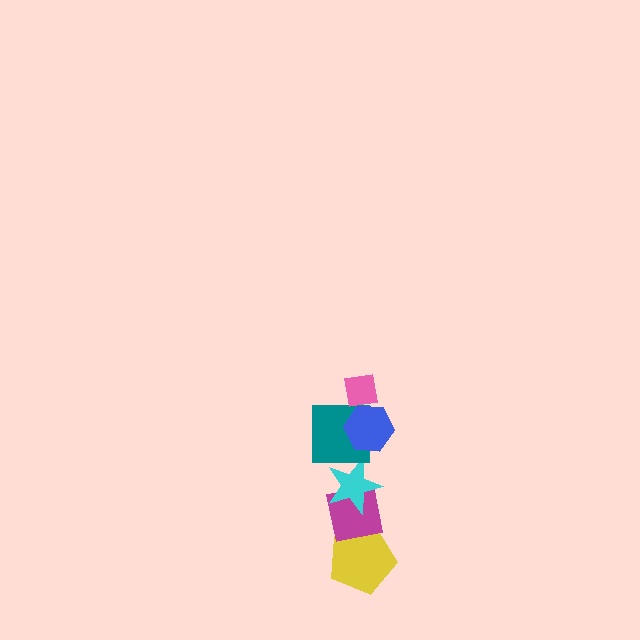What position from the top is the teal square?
The teal square is 3rd from the top.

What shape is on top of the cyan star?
The teal square is on top of the cyan star.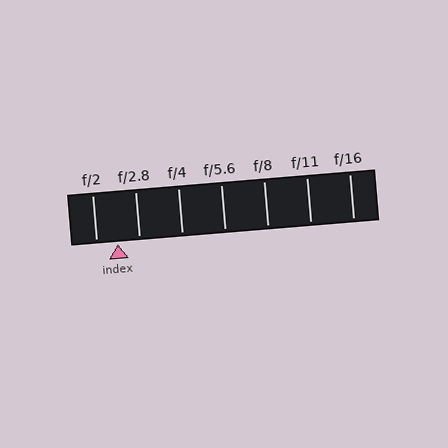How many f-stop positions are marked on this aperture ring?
There are 7 f-stop positions marked.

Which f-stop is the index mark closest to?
The index mark is closest to f/2.8.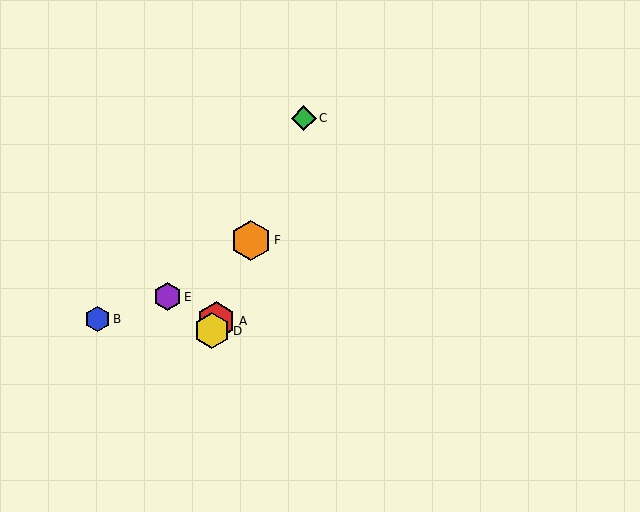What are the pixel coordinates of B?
Object B is at (97, 319).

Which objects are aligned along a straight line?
Objects A, C, D, F are aligned along a straight line.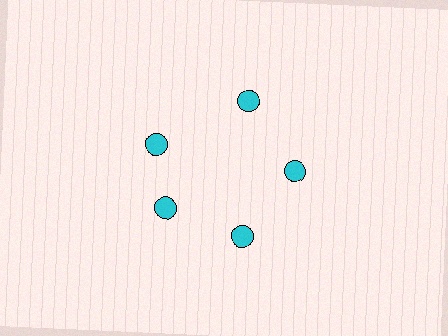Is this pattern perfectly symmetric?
No. The 5 cyan circles are arranged in a ring, but one element near the 10 o'clock position is rotated out of alignment along the ring, breaking the 5-fold rotational symmetry.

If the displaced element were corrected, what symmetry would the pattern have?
It would have 5-fold rotational symmetry — the pattern would map onto itself every 72 degrees.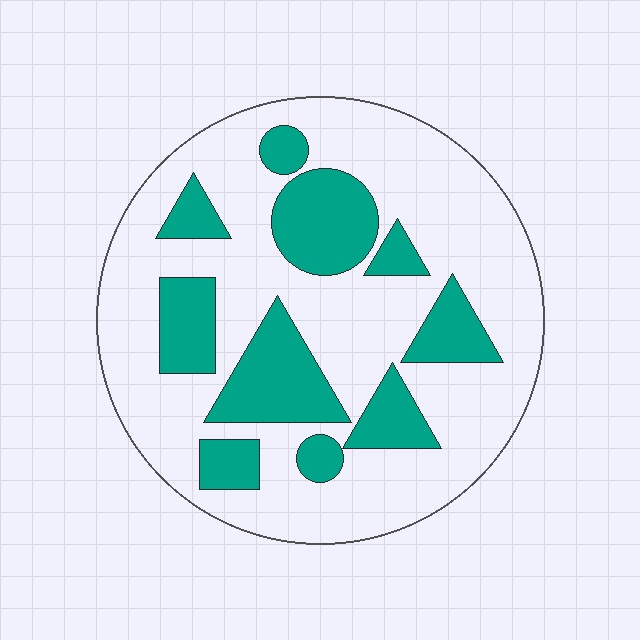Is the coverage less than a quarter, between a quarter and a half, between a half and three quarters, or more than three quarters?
Between a quarter and a half.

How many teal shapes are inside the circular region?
10.